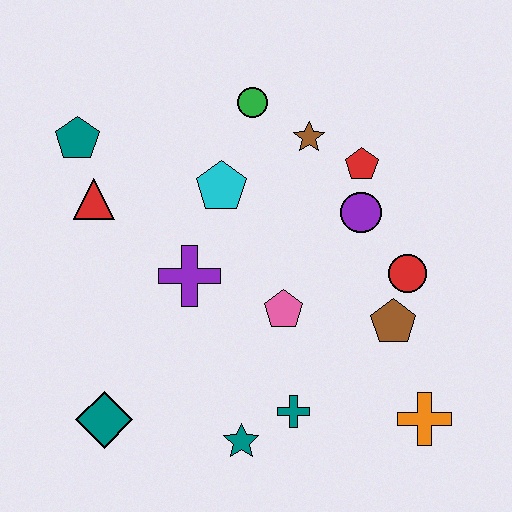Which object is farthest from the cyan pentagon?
The orange cross is farthest from the cyan pentagon.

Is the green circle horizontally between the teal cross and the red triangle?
Yes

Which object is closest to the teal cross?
The teal star is closest to the teal cross.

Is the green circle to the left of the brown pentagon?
Yes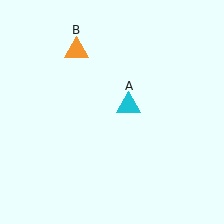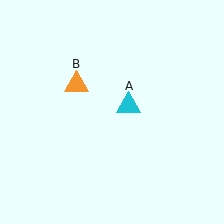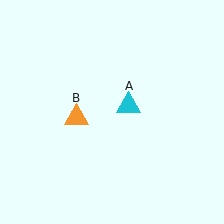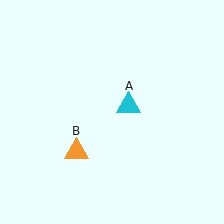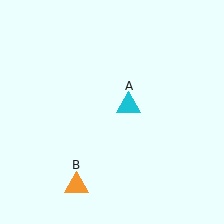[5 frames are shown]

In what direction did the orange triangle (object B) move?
The orange triangle (object B) moved down.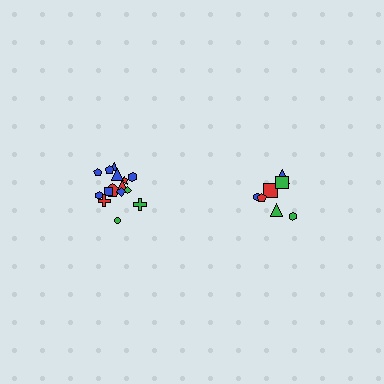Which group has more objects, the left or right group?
The left group.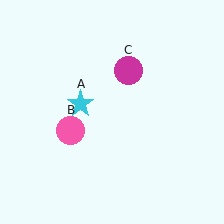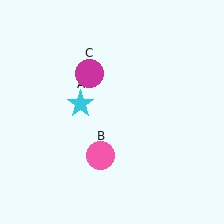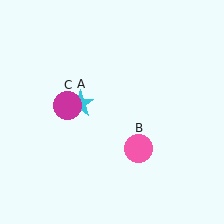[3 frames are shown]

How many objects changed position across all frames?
2 objects changed position: pink circle (object B), magenta circle (object C).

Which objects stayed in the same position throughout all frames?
Cyan star (object A) remained stationary.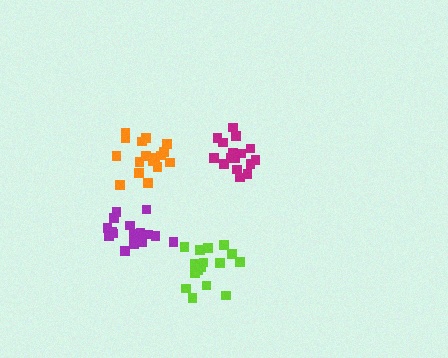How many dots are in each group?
Group 1: 18 dots, Group 2: 17 dots, Group 3: 16 dots, Group 4: 17 dots (68 total).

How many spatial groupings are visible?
There are 4 spatial groupings.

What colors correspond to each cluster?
The clusters are colored: orange, purple, magenta, lime.